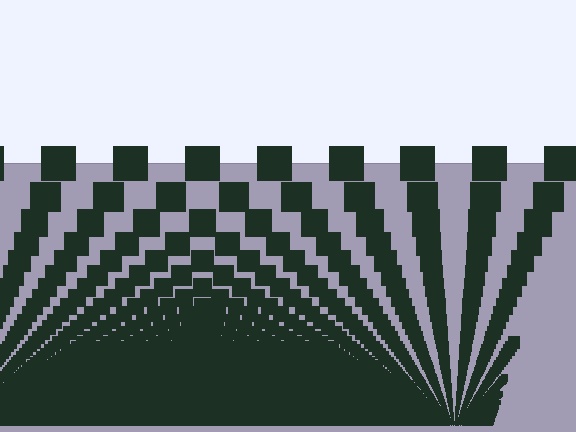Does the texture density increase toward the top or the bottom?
Density increases toward the bottom.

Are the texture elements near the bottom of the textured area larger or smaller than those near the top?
Smaller. The gradient is inverted — elements near the bottom are smaller and denser.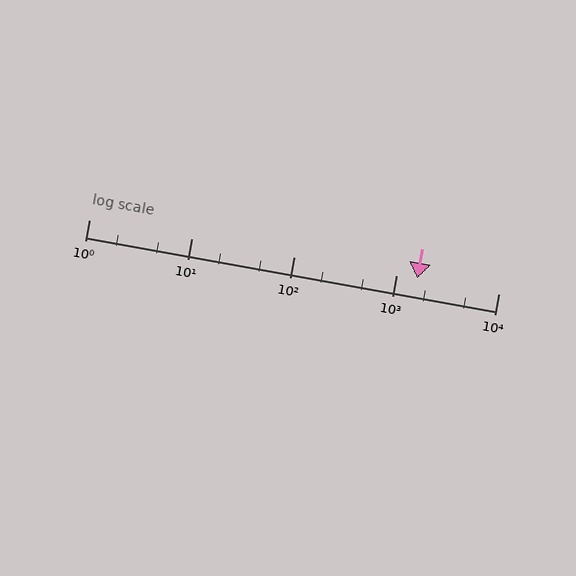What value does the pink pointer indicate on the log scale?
The pointer indicates approximately 1600.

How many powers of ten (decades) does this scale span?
The scale spans 4 decades, from 1 to 10000.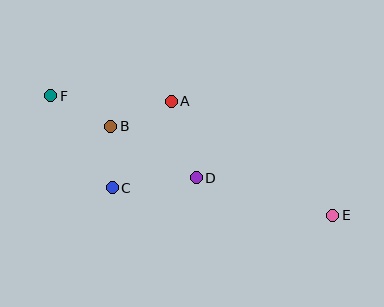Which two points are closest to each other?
Points B and C are closest to each other.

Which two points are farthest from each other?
Points E and F are farthest from each other.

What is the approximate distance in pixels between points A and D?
The distance between A and D is approximately 80 pixels.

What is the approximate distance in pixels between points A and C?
The distance between A and C is approximately 105 pixels.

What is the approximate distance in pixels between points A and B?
The distance between A and B is approximately 65 pixels.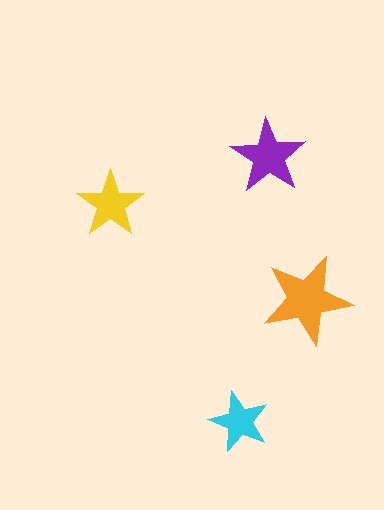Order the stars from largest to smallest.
the orange one, the purple one, the yellow one, the cyan one.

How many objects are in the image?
There are 4 objects in the image.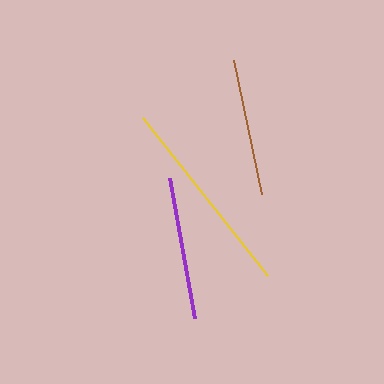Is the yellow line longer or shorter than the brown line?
The yellow line is longer than the brown line.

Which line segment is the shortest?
The brown line is the shortest at approximately 136 pixels.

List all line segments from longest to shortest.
From longest to shortest: yellow, purple, brown.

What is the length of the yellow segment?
The yellow segment is approximately 201 pixels long.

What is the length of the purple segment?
The purple segment is approximately 143 pixels long.